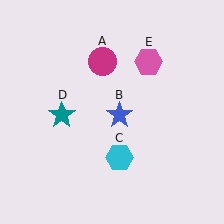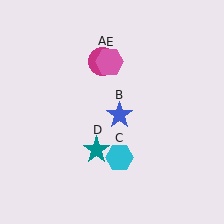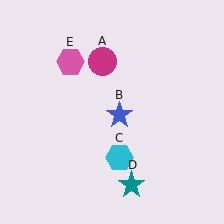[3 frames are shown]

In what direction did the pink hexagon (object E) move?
The pink hexagon (object E) moved left.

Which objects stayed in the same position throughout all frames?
Magenta circle (object A) and blue star (object B) and cyan hexagon (object C) remained stationary.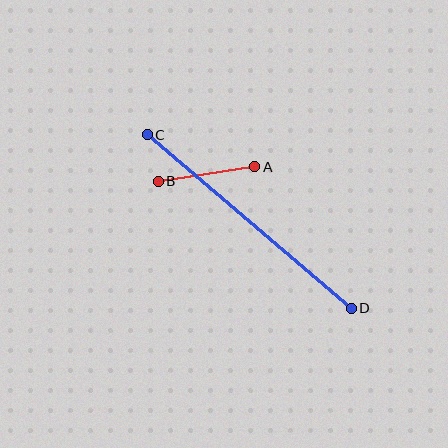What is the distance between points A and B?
The distance is approximately 97 pixels.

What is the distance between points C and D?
The distance is approximately 268 pixels.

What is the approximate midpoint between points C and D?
The midpoint is at approximately (249, 221) pixels.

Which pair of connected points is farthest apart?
Points C and D are farthest apart.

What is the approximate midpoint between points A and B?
The midpoint is at approximately (206, 174) pixels.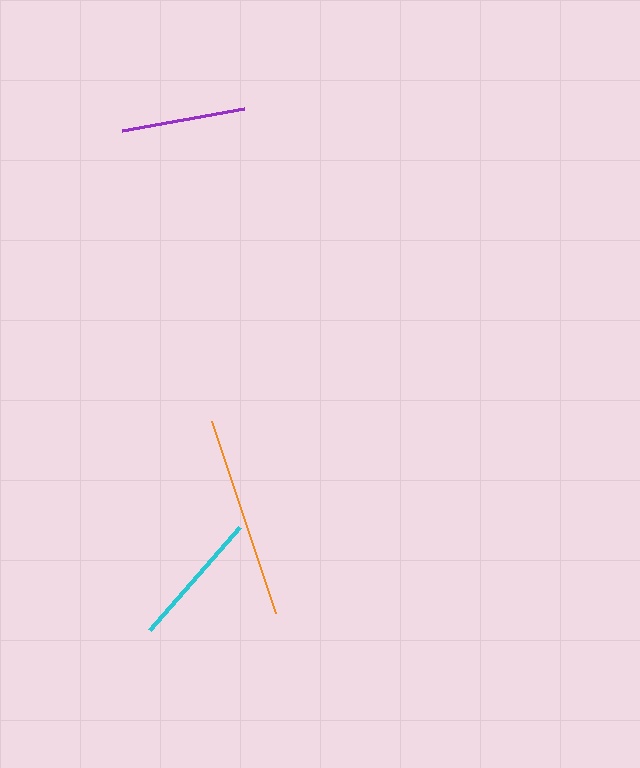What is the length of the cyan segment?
The cyan segment is approximately 137 pixels long.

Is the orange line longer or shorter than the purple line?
The orange line is longer than the purple line.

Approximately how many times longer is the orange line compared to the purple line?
The orange line is approximately 1.6 times the length of the purple line.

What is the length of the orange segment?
The orange segment is approximately 203 pixels long.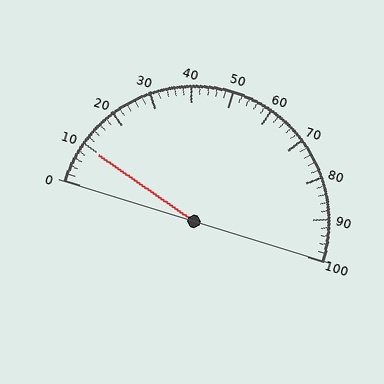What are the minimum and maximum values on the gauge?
The gauge ranges from 0 to 100.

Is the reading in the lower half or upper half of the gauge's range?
The reading is in the lower half of the range (0 to 100).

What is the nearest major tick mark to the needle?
The nearest major tick mark is 10.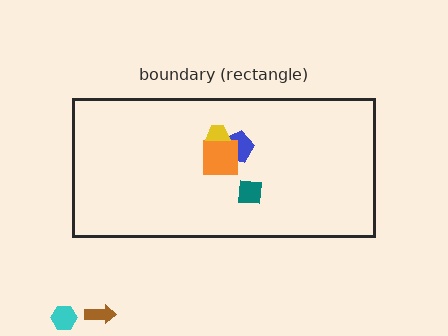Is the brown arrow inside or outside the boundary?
Outside.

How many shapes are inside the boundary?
4 inside, 2 outside.